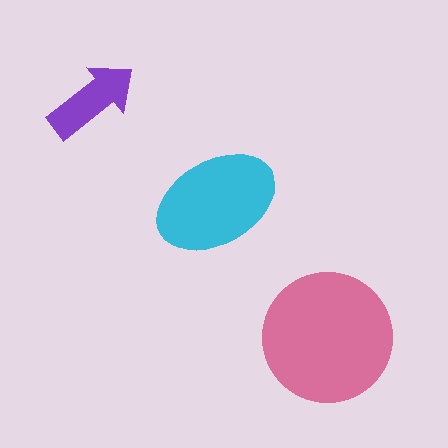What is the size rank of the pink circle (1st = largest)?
1st.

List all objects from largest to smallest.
The pink circle, the cyan ellipse, the purple arrow.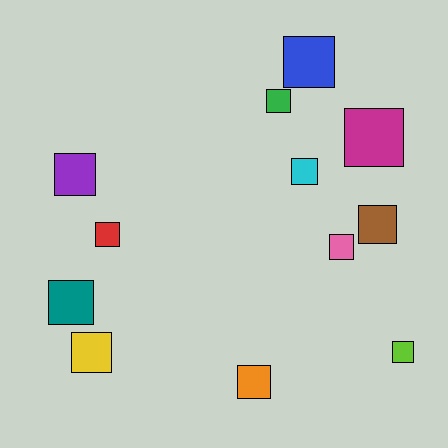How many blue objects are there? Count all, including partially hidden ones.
There is 1 blue object.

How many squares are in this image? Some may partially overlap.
There are 12 squares.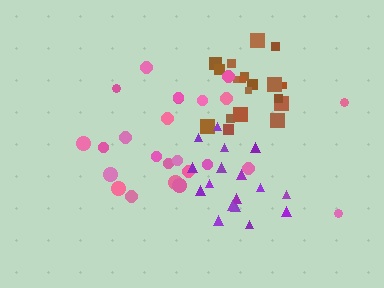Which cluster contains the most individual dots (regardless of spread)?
Pink (24).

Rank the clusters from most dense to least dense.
brown, purple, pink.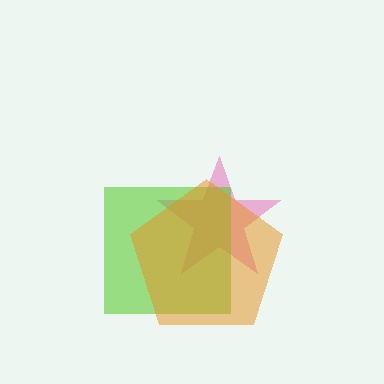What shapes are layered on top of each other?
The layered shapes are: a pink star, a lime square, an orange pentagon.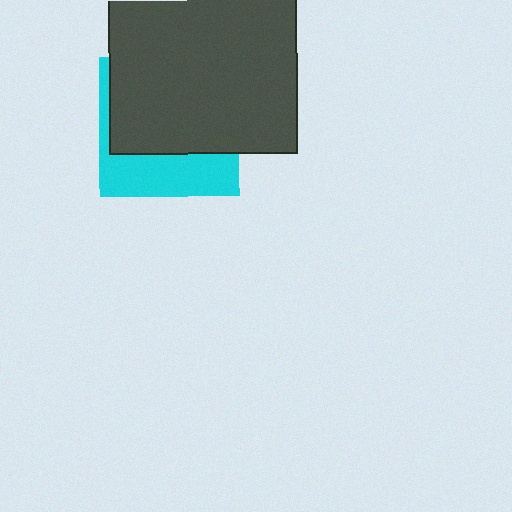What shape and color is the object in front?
The object in front is a dark gray square.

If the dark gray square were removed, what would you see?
You would see the complete cyan square.